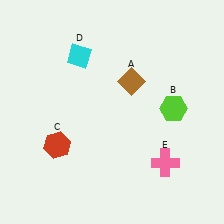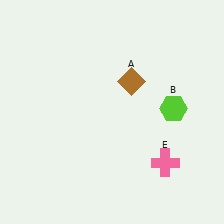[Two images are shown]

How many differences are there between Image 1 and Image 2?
There are 2 differences between the two images.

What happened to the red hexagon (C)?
The red hexagon (C) was removed in Image 2. It was in the bottom-left area of Image 1.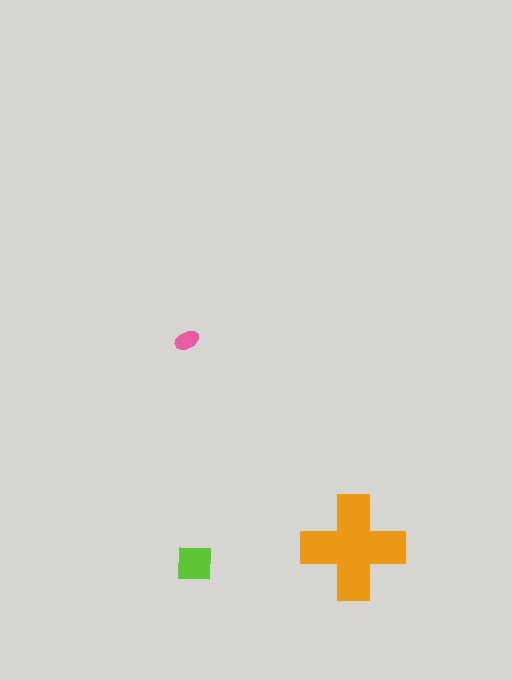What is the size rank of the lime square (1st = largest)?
2nd.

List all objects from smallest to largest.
The pink ellipse, the lime square, the orange cross.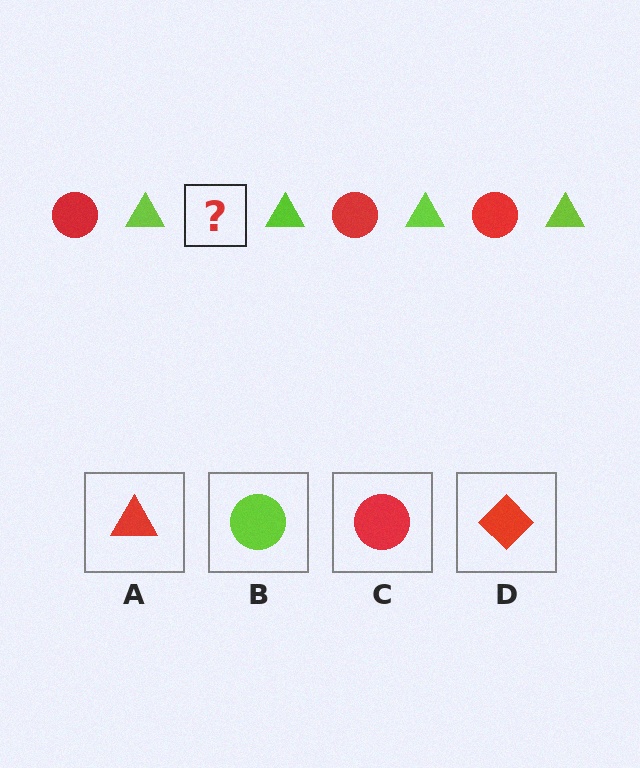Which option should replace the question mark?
Option C.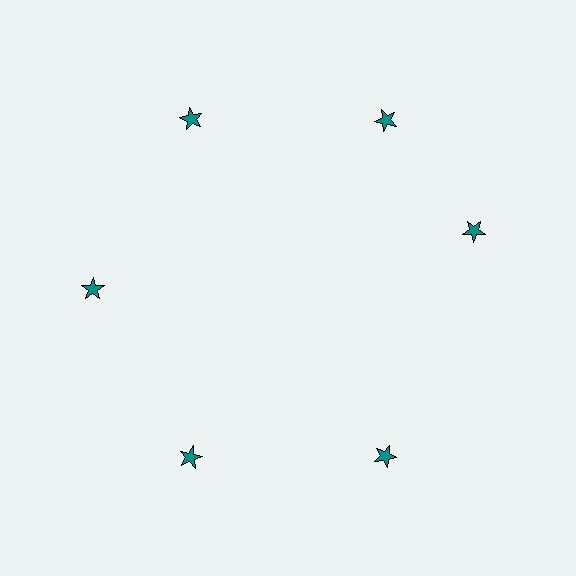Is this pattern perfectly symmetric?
No. The 6 teal stars are arranged in a ring, but one element near the 3 o'clock position is rotated out of alignment along the ring, breaking the 6-fold rotational symmetry.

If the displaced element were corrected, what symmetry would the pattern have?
It would have 6-fold rotational symmetry — the pattern would map onto itself every 60 degrees.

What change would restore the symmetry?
The symmetry would be restored by rotating it back into even spacing with its neighbors so that all 6 stars sit at equal angles and equal distance from the center.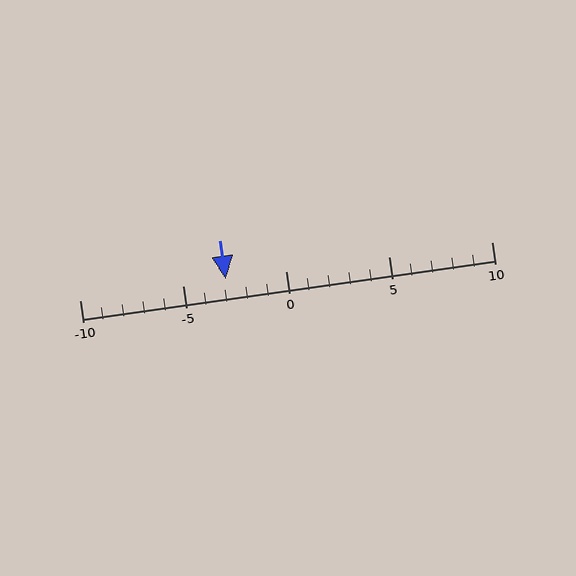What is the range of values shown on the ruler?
The ruler shows values from -10 to 10.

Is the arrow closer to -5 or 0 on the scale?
The arrow is closer to -5.